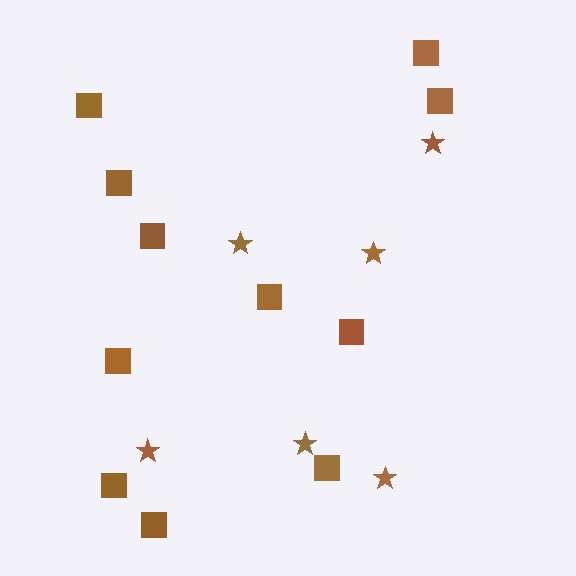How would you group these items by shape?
There are 2 groups: one group of squares (11) and one group of stars (6).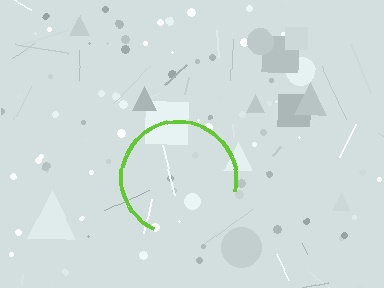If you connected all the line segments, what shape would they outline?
They would outline a circle.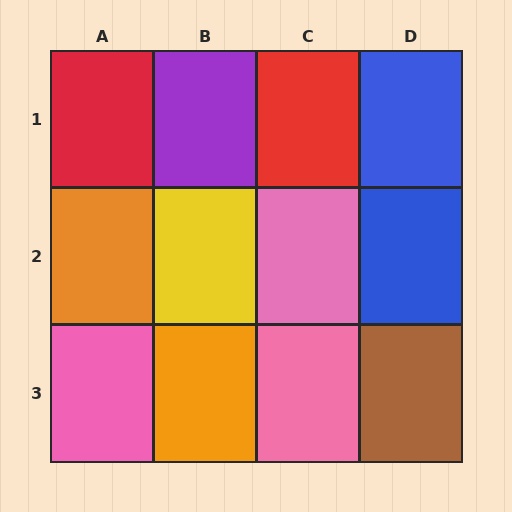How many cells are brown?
1 cell is brown.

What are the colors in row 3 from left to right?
Pink, orange, pink, brown.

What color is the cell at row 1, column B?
Purple.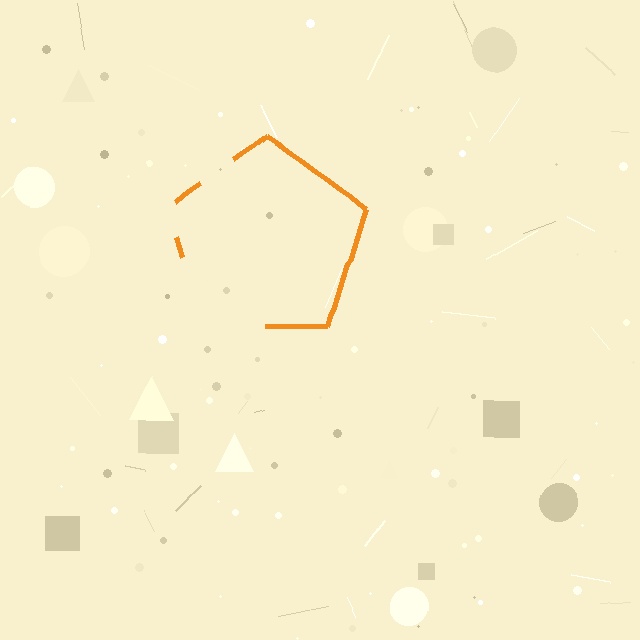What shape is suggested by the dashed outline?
The dashed outline suggests a pentagon.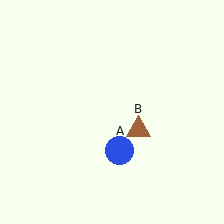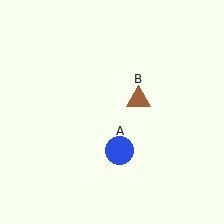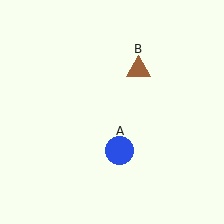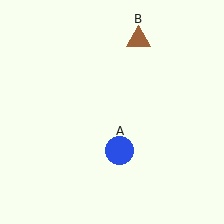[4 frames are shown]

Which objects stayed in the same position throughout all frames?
Blue circle (object A) remained stationary.